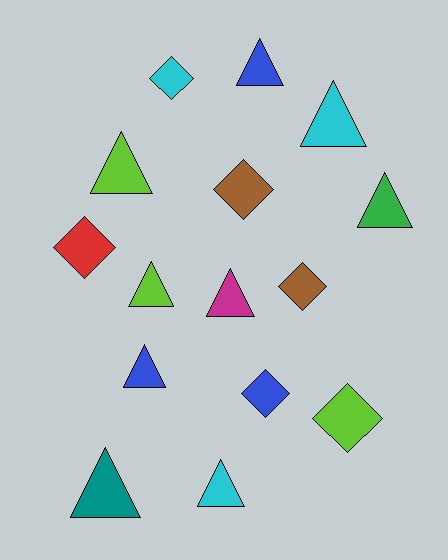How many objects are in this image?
There are 15 objects.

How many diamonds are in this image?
There are 6 diamonds.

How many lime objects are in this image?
There are 3 lime objects.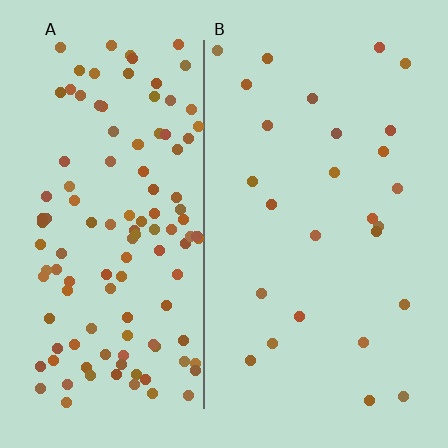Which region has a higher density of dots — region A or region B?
A (the left).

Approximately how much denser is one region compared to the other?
Approximately 4.6× — region A over region B.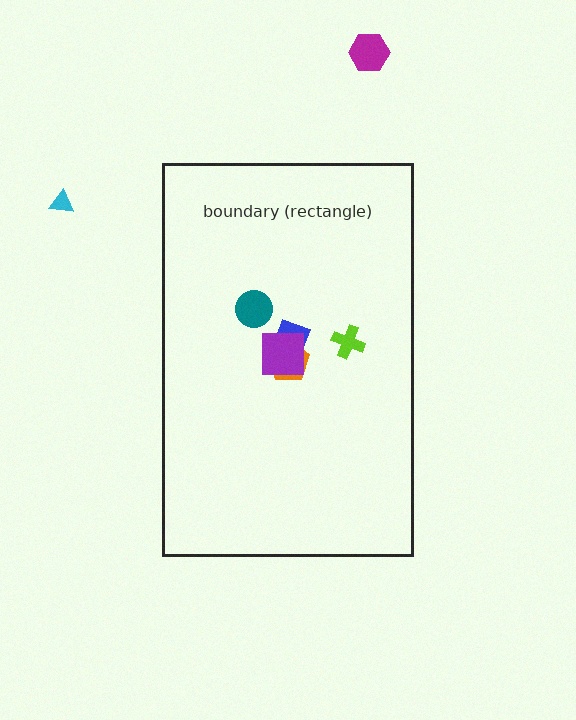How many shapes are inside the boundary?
5 inside, 2 outside.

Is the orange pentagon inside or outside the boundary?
Inside.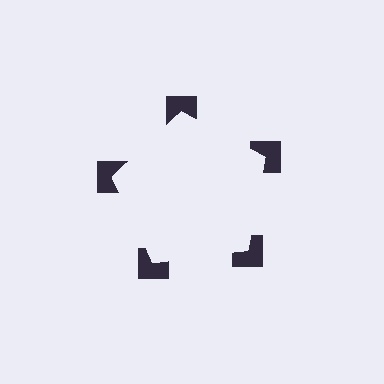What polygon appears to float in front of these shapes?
An illusory pentagon — its edges are inferred from the aligned wedge cuts in the notched squares, not physically drawn.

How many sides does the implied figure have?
5 sides.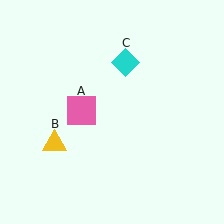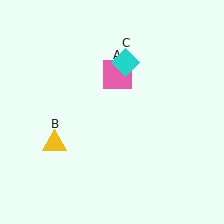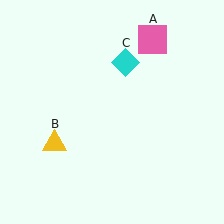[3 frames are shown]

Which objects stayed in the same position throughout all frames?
Yellow triangle (object B) and cyan diamond (object C) remained stationary.